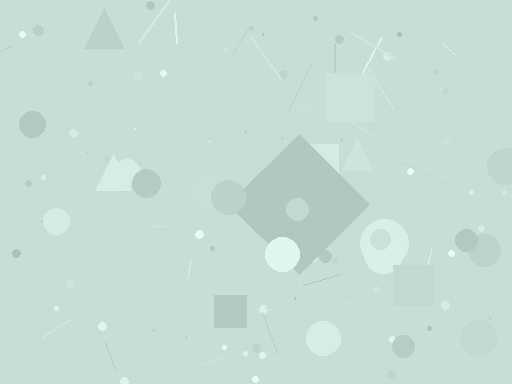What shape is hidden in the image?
A diamond is hidden in the image.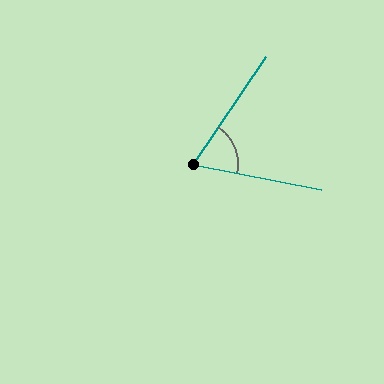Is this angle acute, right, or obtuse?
It is acute.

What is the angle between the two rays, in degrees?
Approximately 67 degrees.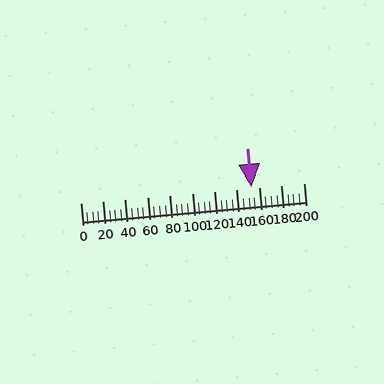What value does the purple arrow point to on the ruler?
The purple arrow points to approximately 153.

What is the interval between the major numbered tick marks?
The major tick marks are spaced 20 units apart.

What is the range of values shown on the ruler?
The ruler shows values from 0 to 200.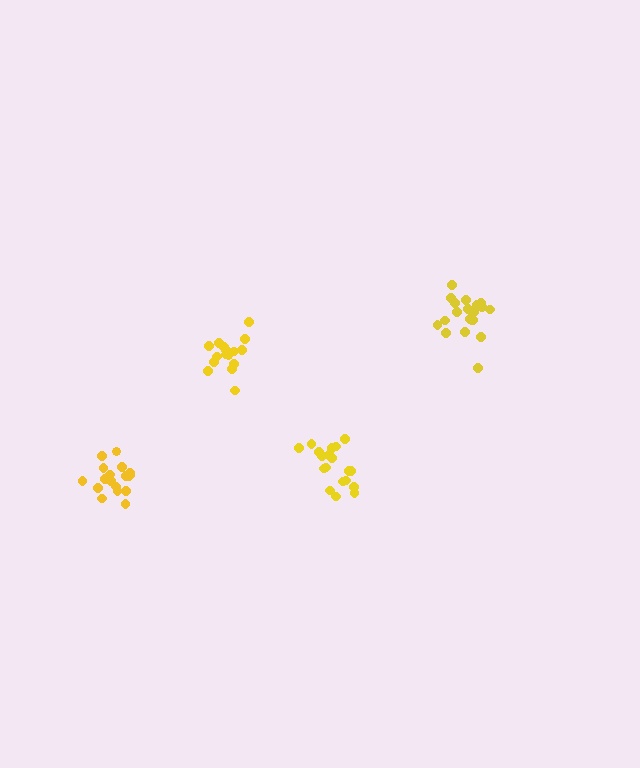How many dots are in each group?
Group 1: 21 dots, Group 2: 19 dots, Group 3: 16 dots, Group 4: 18 dots (74 total).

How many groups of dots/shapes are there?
There are 4 groups.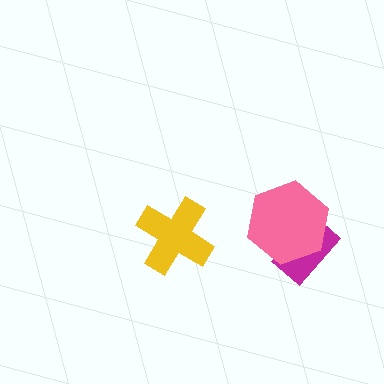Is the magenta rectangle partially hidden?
Yes, it is partially covered by another shape.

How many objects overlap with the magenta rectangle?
1 object overlaps with the magenta rectangle.